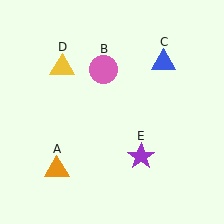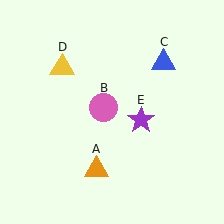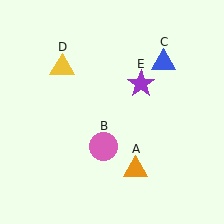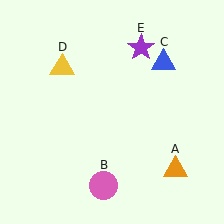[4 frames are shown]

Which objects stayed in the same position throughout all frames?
Blue triangle (object C) and yellow triangle (object D) remained stationary.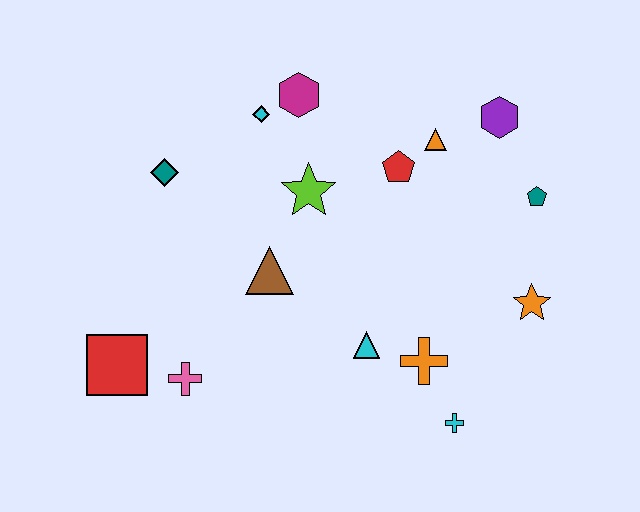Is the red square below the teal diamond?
Yes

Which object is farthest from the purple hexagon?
The red square is farthest from the purple hexagon.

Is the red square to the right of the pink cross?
No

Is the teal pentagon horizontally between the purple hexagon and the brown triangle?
No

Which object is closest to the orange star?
The teal pentagon is closest to the orange star.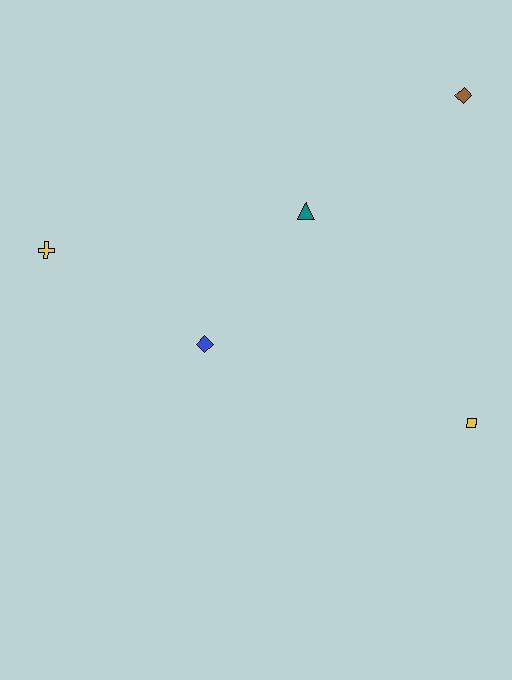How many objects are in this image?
There are 5 objects.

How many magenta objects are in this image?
There are no magenta objects.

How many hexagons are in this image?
There are no hexagons.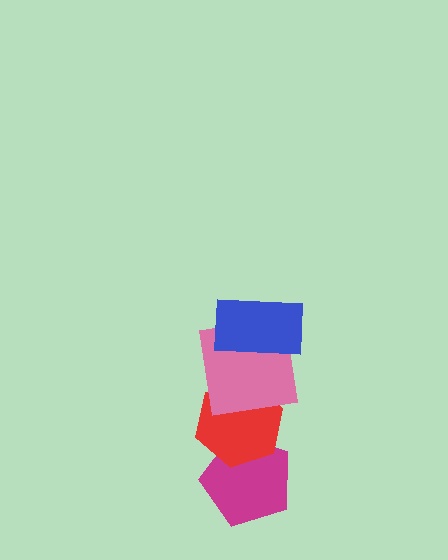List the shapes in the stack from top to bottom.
From top to bottom: the blue rectangle, the pink square, the red hexagon, the magenta pentagon.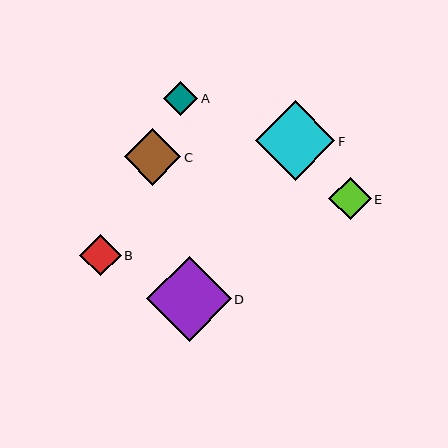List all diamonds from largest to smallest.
From largest to smallest: D, F, C, E, B, A.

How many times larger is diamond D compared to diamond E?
Diamond D is approximately 2.0 times the size of diamond E.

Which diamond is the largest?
Diamond D is the largest with a size of approximately 85 pixels.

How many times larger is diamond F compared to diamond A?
Diamond F is approximately 2.3 times the size of diamond A.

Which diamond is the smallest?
Diamond A is the smallest with a size of approximately 34 pixels.